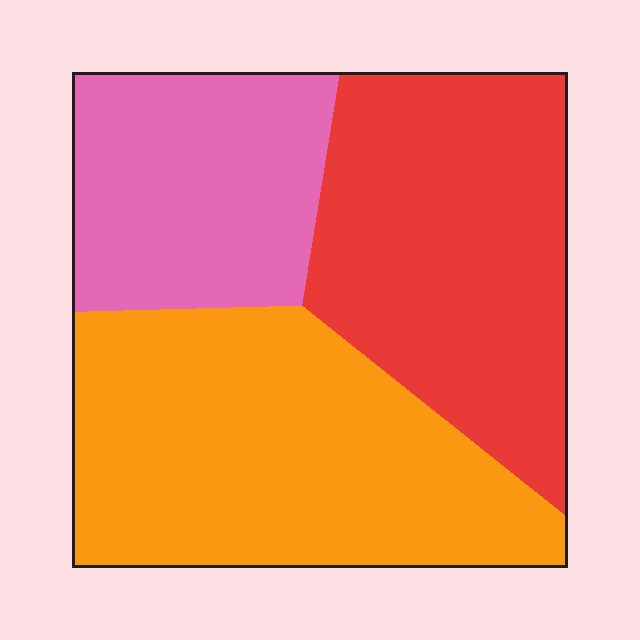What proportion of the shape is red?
Red takes up about one third (1/3) of the shape.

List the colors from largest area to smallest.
From largest to smallest: orange, red, pink.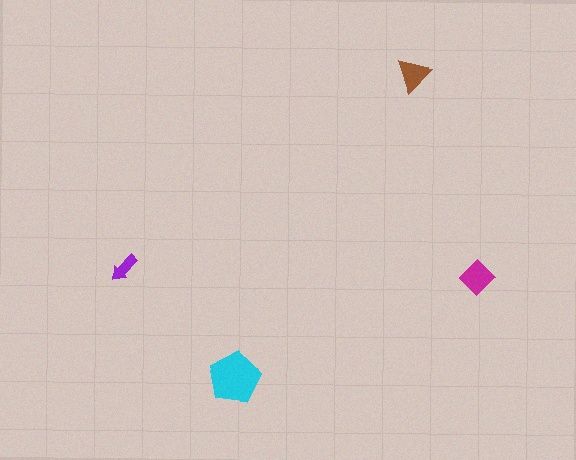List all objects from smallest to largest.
The purple arrow, the brown triangle, the magenta diamond, the cyan pentagon.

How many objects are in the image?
There are 4 objects in the image.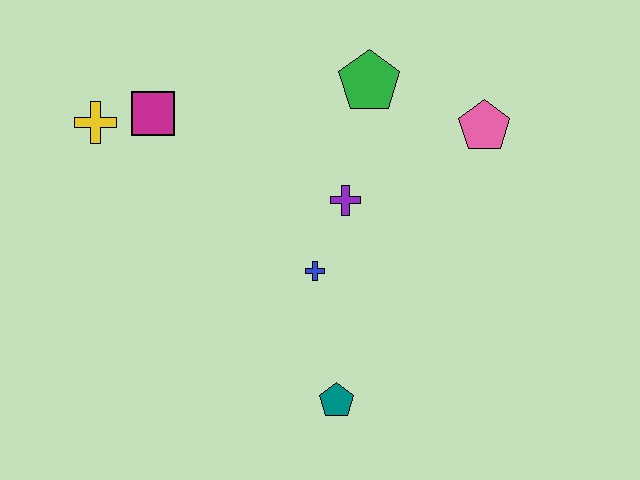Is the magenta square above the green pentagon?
No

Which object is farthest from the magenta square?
The teal pentagon is farthest from the magenta square.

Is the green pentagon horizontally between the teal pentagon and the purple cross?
No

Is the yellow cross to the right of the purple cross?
No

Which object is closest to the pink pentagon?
The green pentagon is closest to the pink pentagon.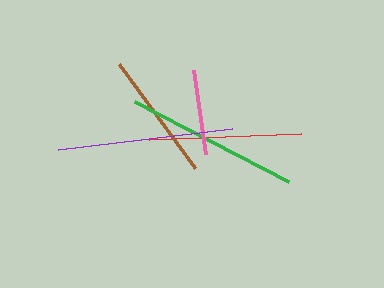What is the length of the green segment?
The green segment is approximately 174 pixels long.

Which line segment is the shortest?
The pink line is the shortest at approximately 85 pixels.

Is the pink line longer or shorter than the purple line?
The purple line is longer than the pink line.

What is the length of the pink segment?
The pink segment is approximately 85 pixels long.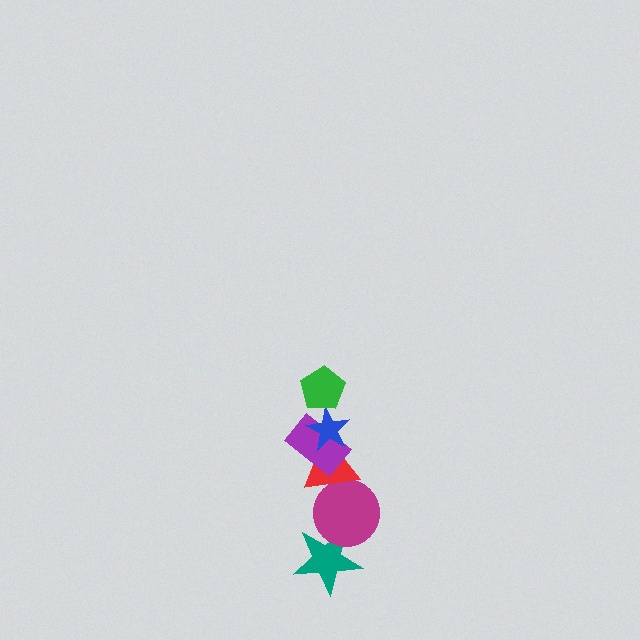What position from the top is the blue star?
The blue star is 2nd from the top.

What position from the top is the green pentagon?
The green pentagon is 1st from the top.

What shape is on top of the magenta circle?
The red triangle is on top of the magenta circle.